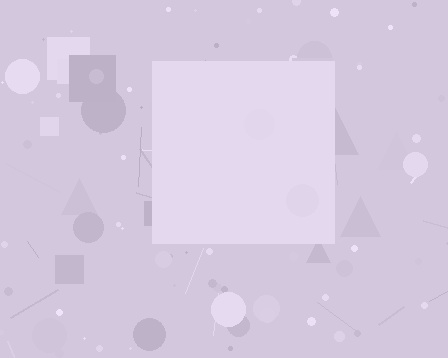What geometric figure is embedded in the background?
A square is embedded in the background.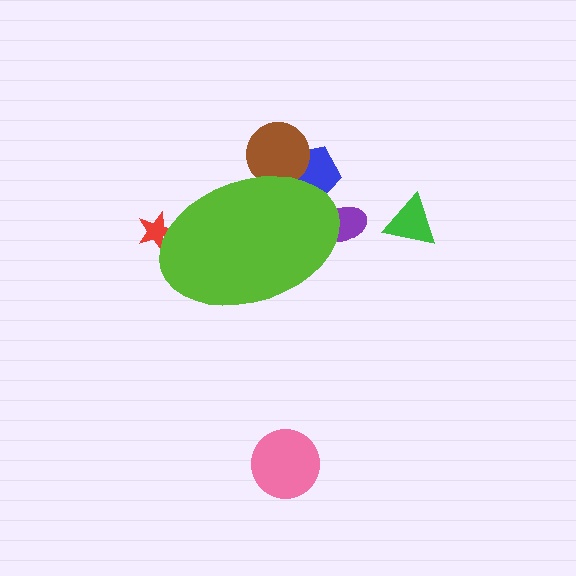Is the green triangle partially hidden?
No, the green triangle is fully visible.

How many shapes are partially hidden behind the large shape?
4 shapes are partially hidden.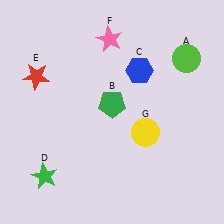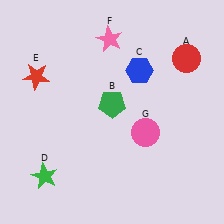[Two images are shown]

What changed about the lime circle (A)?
In Image 1, A is lime. In Image 2, it changed to red.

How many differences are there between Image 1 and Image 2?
There are 2 differences between the two images.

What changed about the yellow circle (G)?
In Image 1, G is yellow. In Image 2, it changed to pink.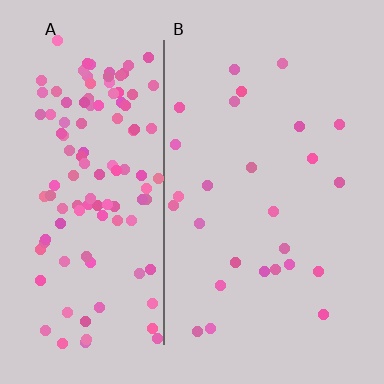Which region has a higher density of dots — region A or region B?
A (the left).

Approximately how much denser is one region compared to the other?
Approximately 4.9× — region A over region B.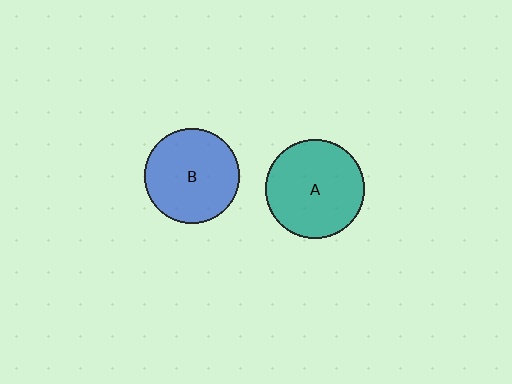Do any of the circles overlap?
No, none of the circles overlap.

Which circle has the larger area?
Circle A (teal).